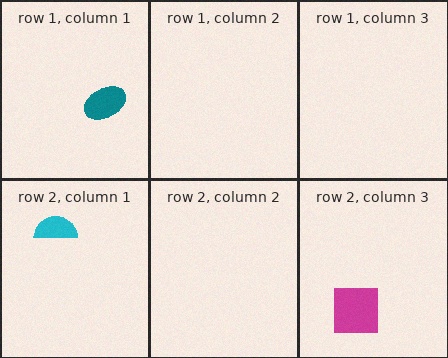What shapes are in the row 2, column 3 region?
The magenta square.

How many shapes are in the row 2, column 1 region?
1.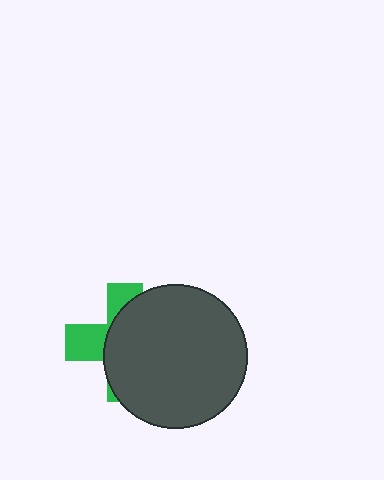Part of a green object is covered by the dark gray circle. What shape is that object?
It is a cross.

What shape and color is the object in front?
The object in front is a dark gray circle.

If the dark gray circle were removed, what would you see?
You would see the complete green cross.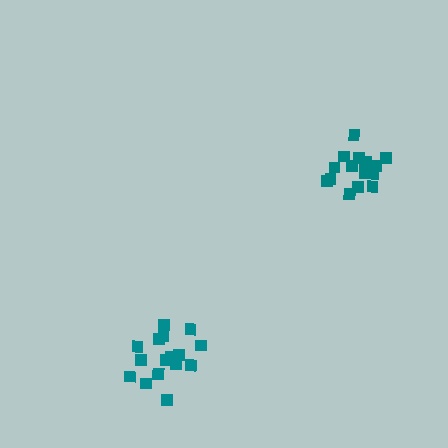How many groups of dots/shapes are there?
There are 2 groups.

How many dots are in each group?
Group 1: 17 dots, Group 2: 17 dots (34 total).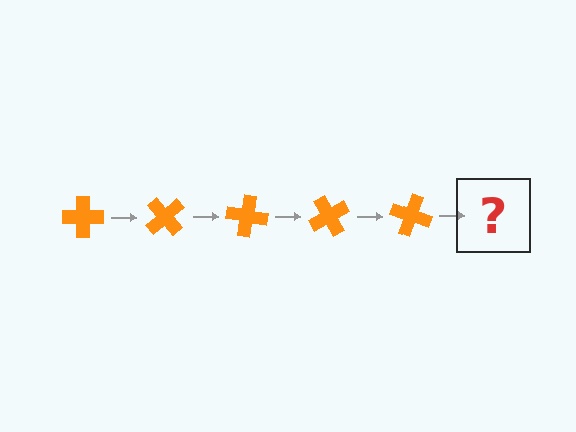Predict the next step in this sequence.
The next step is an orange cross rotated 250 degrees.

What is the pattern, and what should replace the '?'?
The pattern is that the cross rotates 50 degrees each step. The '?' should be an orange cross rotated 250 degrees.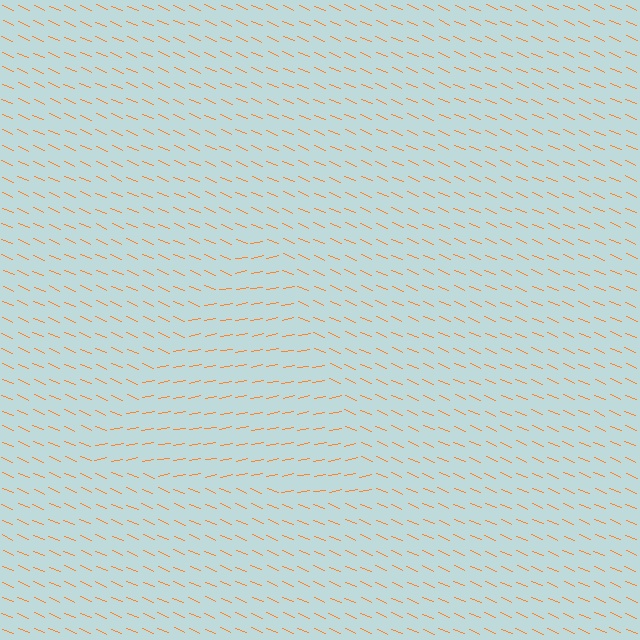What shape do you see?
I see a triangle.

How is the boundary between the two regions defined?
The boundary is defined purely by a change in line orientation (approximately 33 degrees difference). All lines are the same color and thickness.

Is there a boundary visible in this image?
Yes, there is a texture boundary formed by a change in line orientation.